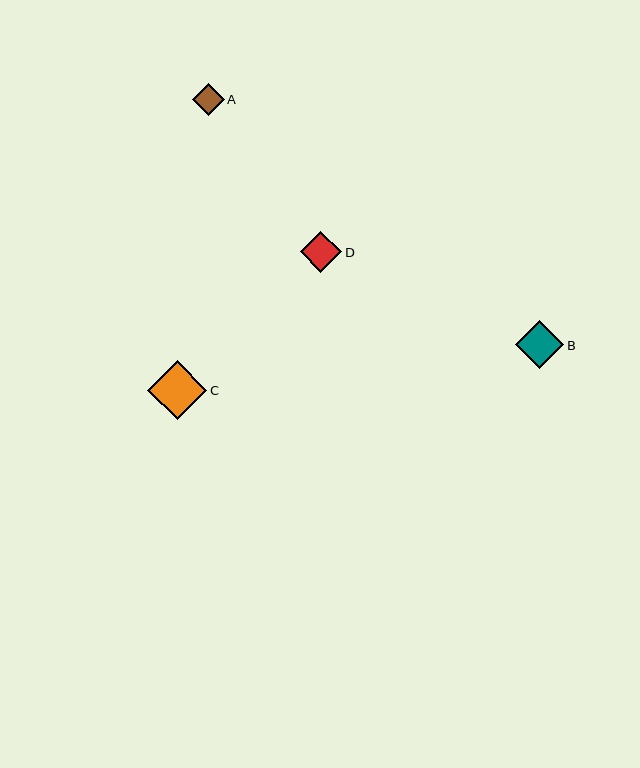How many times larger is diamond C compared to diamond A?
Diamond C is approximately 1.9 times the size of diamond A.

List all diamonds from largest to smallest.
From largest to smallest: C, B, D, A.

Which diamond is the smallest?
Diamond A is the smallest with a size of approximately 31 pixels.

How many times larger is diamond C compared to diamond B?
Diamond C is approximately 1.2 times the size of diamond B.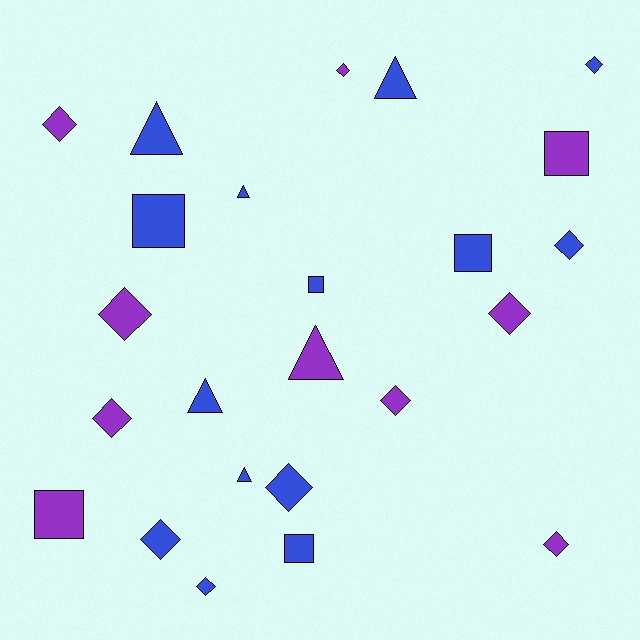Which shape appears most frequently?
Diamond, with 12 objects.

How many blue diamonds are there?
There are 5 blue diamonds.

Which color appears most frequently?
Blue, with 14 objects.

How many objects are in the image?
There are 24 objects.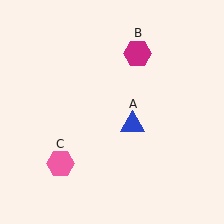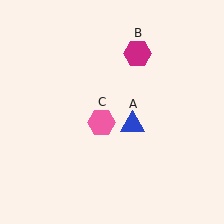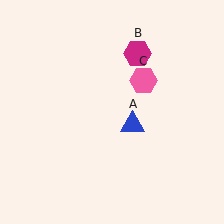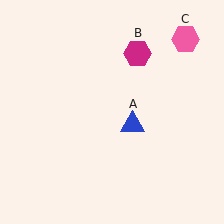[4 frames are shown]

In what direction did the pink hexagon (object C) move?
The pink hexagon (object C) moved up and to the right.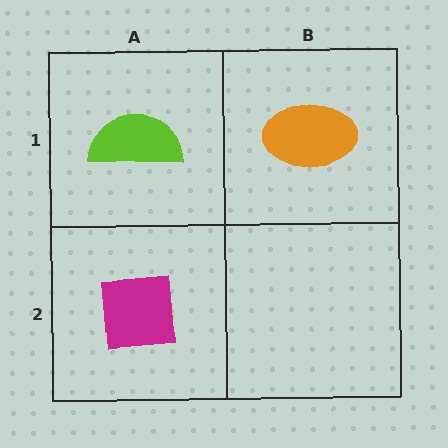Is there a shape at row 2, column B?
No, that cell is empty.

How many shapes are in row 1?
2 shapes.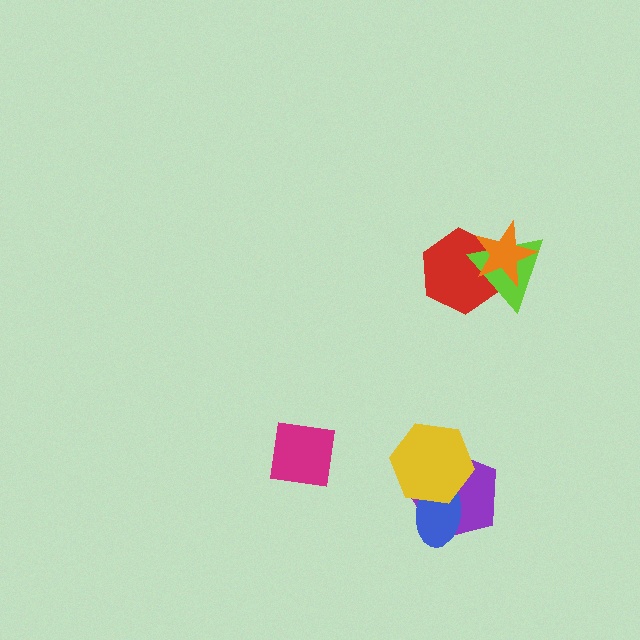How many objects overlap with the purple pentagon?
2 objects overlap with the purple pentagon.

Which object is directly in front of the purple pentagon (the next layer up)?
The blue ellipse is directly in front of the purple pentagon.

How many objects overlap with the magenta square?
0 objects overlap with the magenta square.